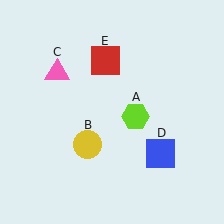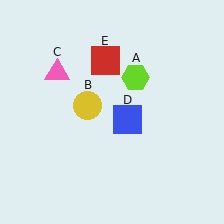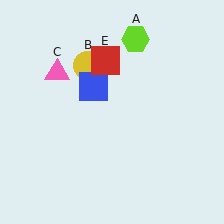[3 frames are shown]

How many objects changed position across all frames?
3 objects changed position: lime hexagon (object A), yellow circle (object B), blue square (object D).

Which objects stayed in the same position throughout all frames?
Pink triangle (object C) and red square (object E) remained stationary.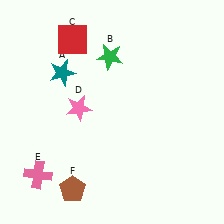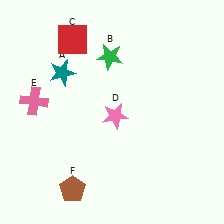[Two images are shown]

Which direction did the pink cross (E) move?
The pink cross (E) moved up.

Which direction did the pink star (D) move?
The pink star (D) moved right.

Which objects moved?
The objects that moved are: the pink star (D), the pink cross (E).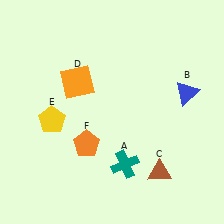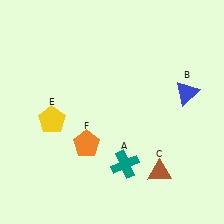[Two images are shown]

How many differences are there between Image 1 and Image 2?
There is 1 difference between the two images.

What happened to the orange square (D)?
The orange square (D) was removed in Image 2. It was in the top-left area of Image 1.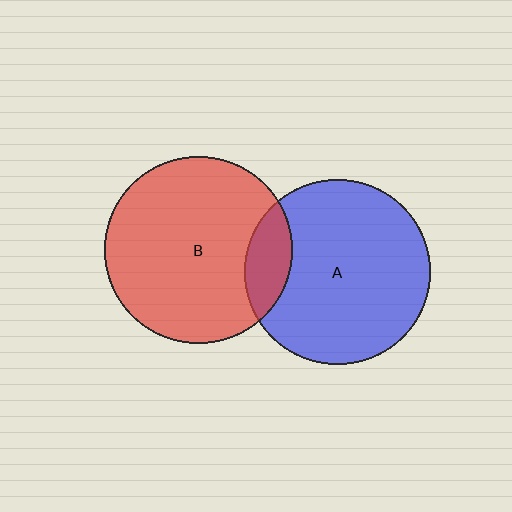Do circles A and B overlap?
Yes.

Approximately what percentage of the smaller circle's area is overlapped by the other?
Approximately 15%.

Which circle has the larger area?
Circle B (red).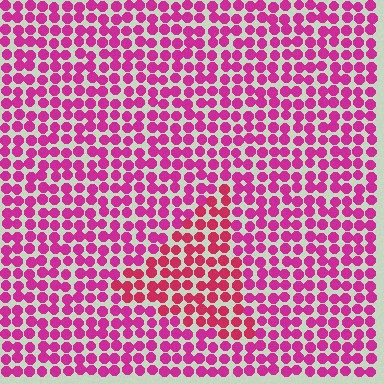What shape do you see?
I see a triangle.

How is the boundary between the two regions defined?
The boundary is defined purely by a slight shift in hue (about 23 degrees). Spacing, size, and orientation are identical on both sides.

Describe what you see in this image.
The image is filled with small magenta elements in a uniform arrangement. A triangle-shaped region is visible where the elements are tinted to a slightly different hue, forming a subtle color boundary.